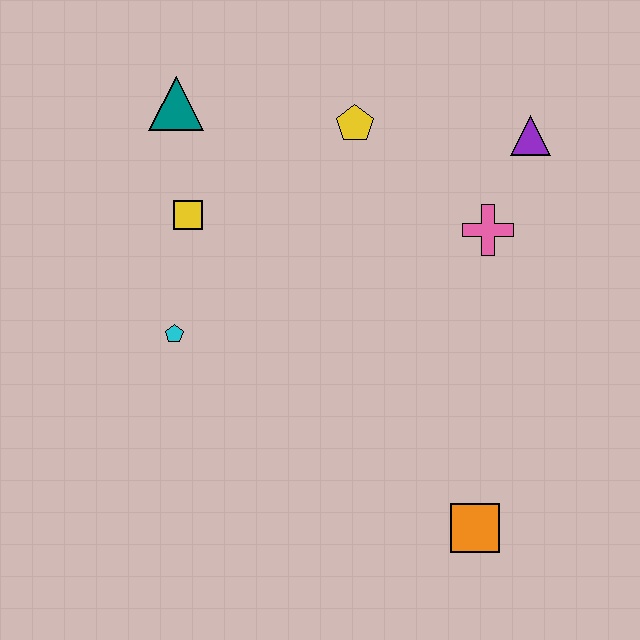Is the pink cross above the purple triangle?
No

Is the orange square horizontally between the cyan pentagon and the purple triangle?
Yes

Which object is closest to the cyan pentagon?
The yellow square is closest to the cyan pentagon.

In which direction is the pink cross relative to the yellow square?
The pink cross is to the right of the yellow square.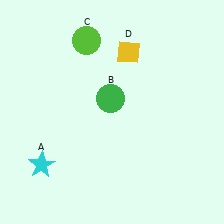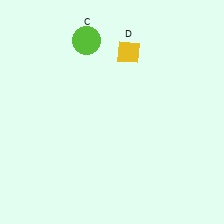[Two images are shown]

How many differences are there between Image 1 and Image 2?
There are 2 differences between the two images.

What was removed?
The green circle (B), the cyan star (A) were removed in Image 2.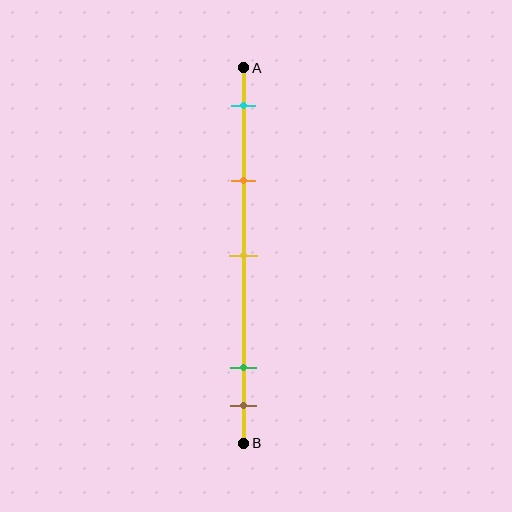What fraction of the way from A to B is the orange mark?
The orange mark is approximately 30% (0.3) of the way from A to B.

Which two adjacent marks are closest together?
The green and brown marks are the closest adjacent pair.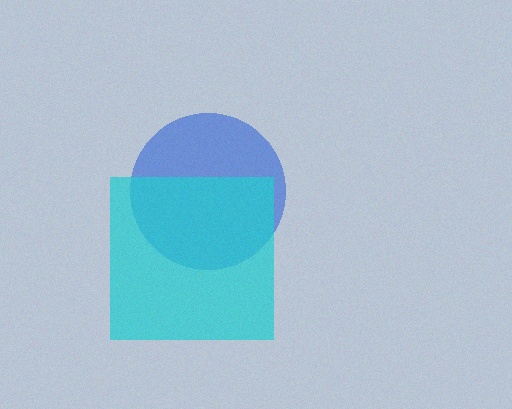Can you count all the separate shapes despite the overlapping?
Yes, there are 2 separate shapes.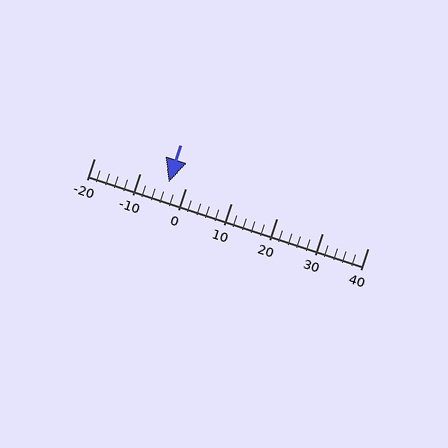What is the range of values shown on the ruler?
The ruler shows values from -20 to 40.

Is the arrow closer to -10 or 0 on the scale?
The arrow is closer to 0.